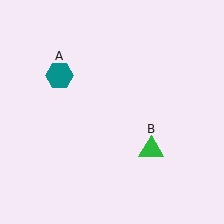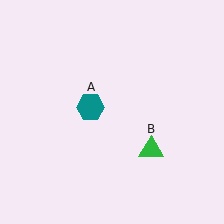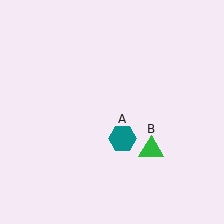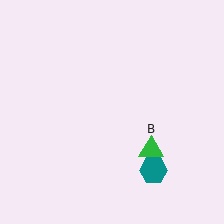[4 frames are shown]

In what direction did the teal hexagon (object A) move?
The teal hexagon (object A) moved down and to the right.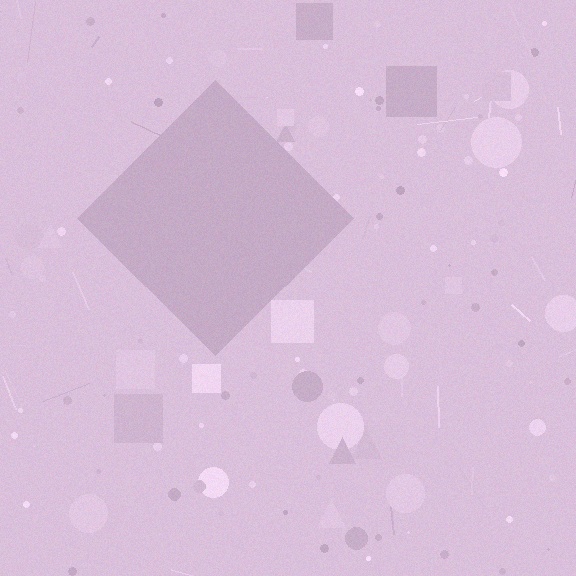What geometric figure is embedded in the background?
A diamond is embedded in the background.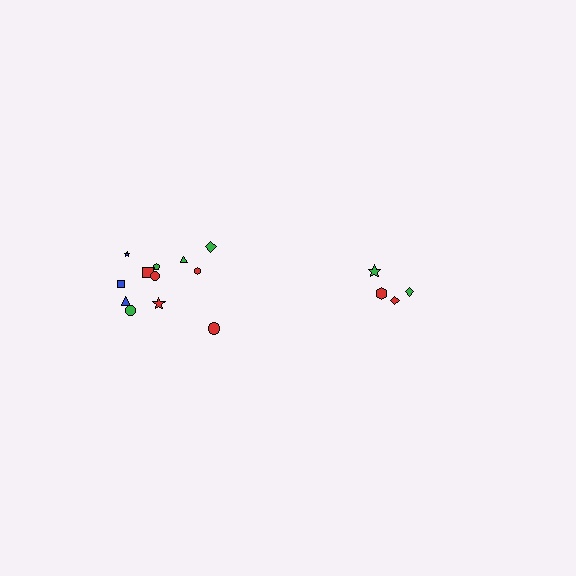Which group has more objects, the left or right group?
The left group.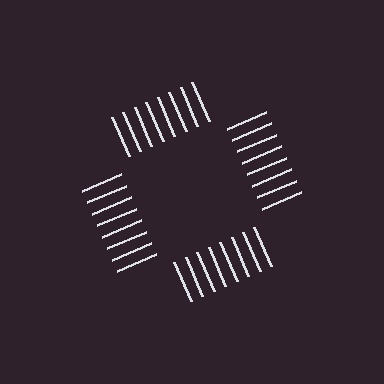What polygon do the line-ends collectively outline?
An illusory square — the line segments terminate on its edges but no continuous stroke is drawn.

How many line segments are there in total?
32 — 8 along each of the 4 edges.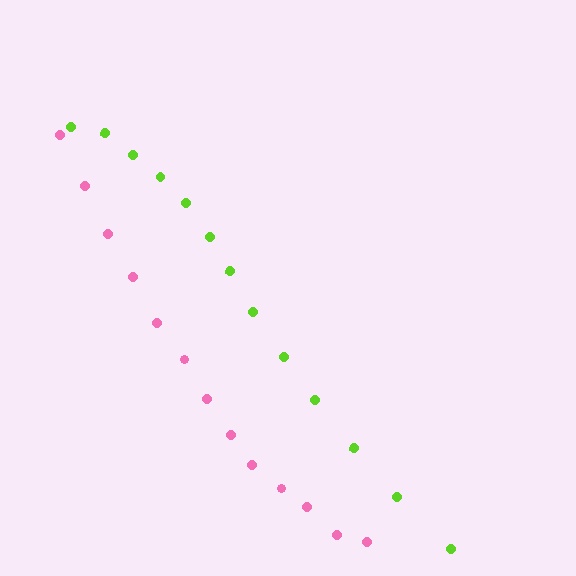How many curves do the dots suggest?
There are 2 distinct paths.